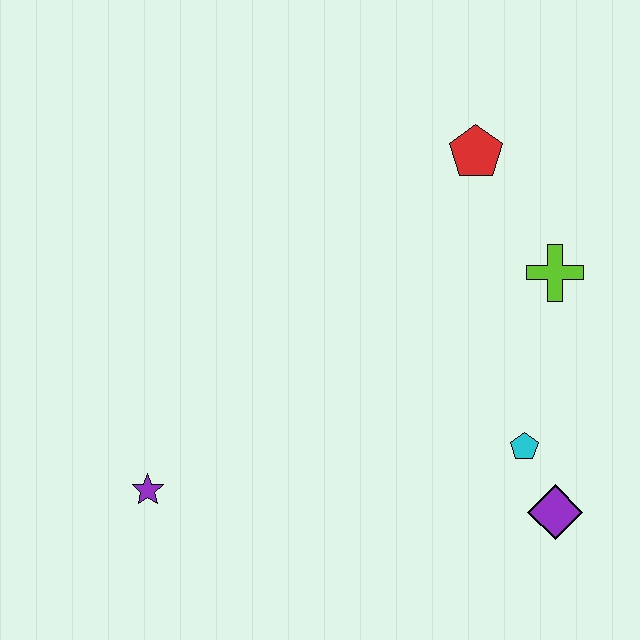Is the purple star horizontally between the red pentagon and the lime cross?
No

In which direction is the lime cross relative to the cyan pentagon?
The lime cross is above the cyan pentagon.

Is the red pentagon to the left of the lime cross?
Yes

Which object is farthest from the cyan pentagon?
The purple star is farthest from the cyan pentagon.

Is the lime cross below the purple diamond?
No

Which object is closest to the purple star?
The cyan pentagon is closest to the purple star.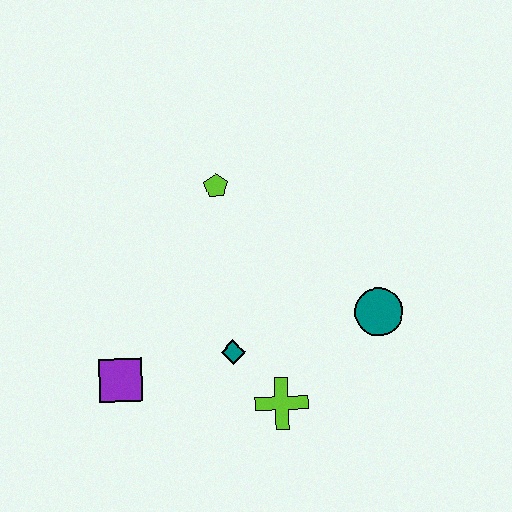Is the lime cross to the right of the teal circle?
No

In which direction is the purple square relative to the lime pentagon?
The purple square is below the lime pentagon.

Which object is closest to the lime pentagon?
The teal diamond is closest to the lime pentagon.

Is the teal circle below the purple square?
No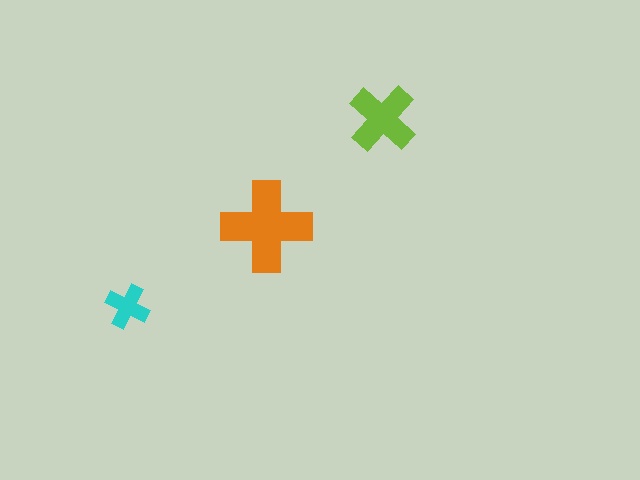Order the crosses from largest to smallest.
the orange one, the lime one, the cyan one.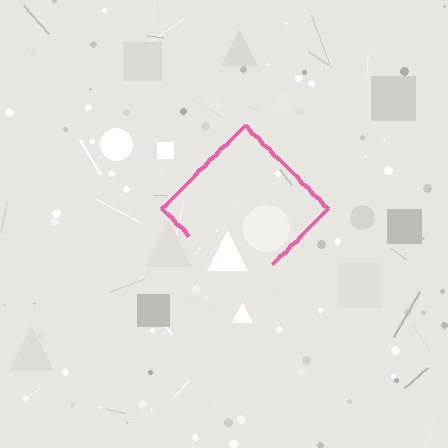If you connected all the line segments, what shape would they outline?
They would outline a diamond.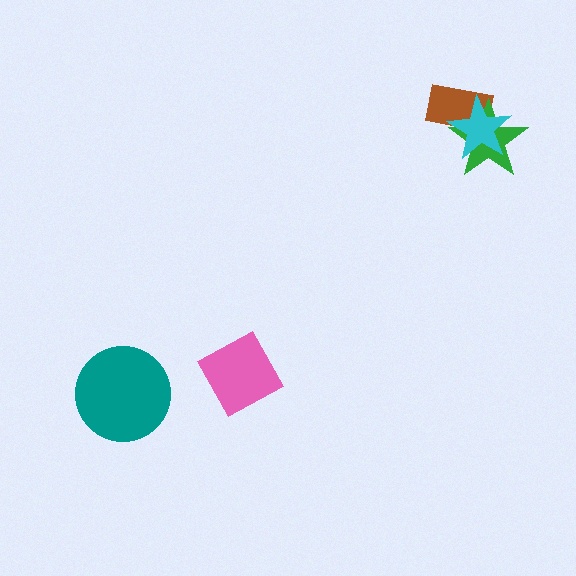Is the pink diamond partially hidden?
No, no other shape covers it.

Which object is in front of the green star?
The cyan star is in front of the green star.